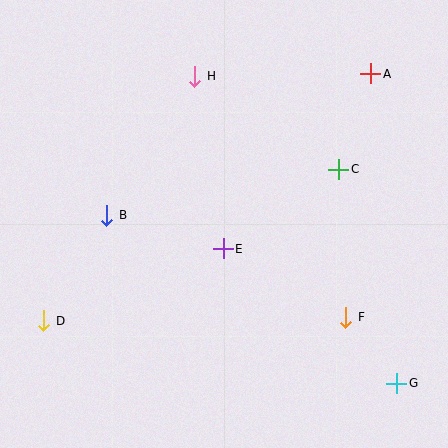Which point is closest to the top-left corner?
Point H is closest to the top-left corner.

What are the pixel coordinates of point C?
Point C is at (339, 169).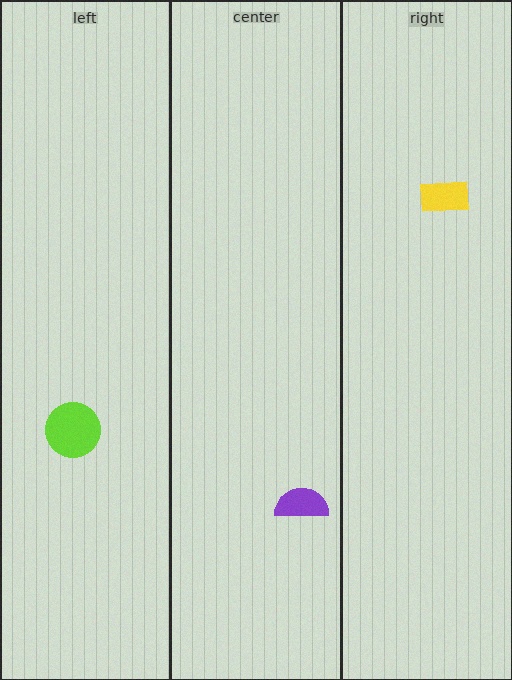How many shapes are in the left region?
1.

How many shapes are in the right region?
1.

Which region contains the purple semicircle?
The center region.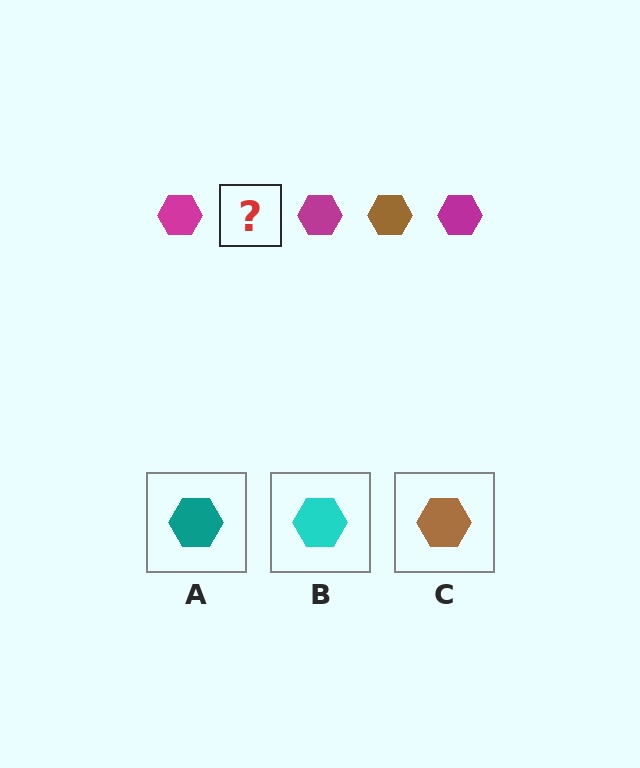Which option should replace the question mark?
Option C.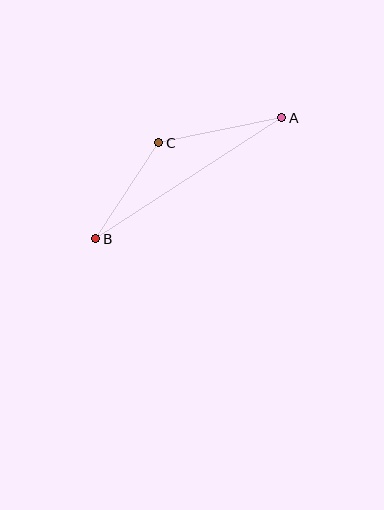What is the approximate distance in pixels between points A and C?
The distance between A and C is approximately 126 pixels.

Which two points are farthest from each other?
Points A and B are farthest from each other.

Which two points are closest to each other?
Points B and C are closest to each other.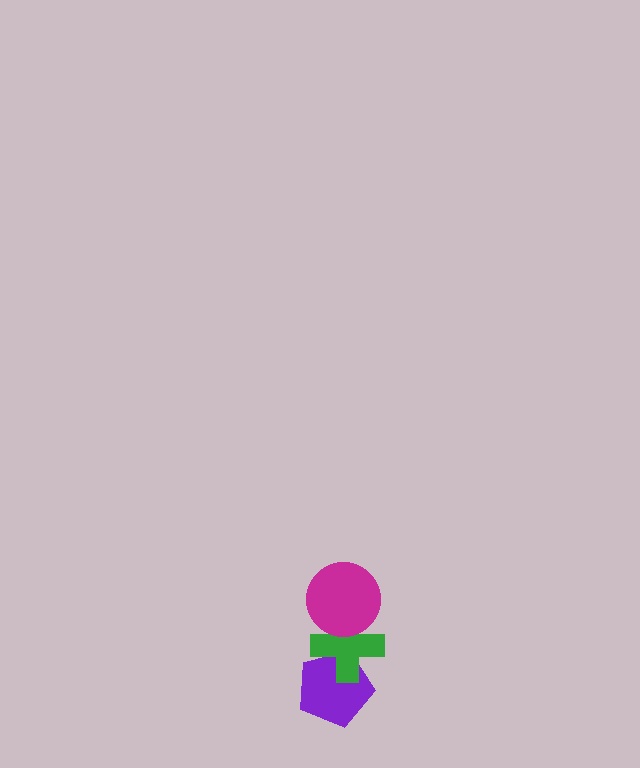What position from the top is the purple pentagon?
The purple pentagon is 3rd from the top.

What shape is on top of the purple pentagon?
The green cross is on top of the purple pentagon.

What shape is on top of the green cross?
The magenta circle is on top of the green cross.